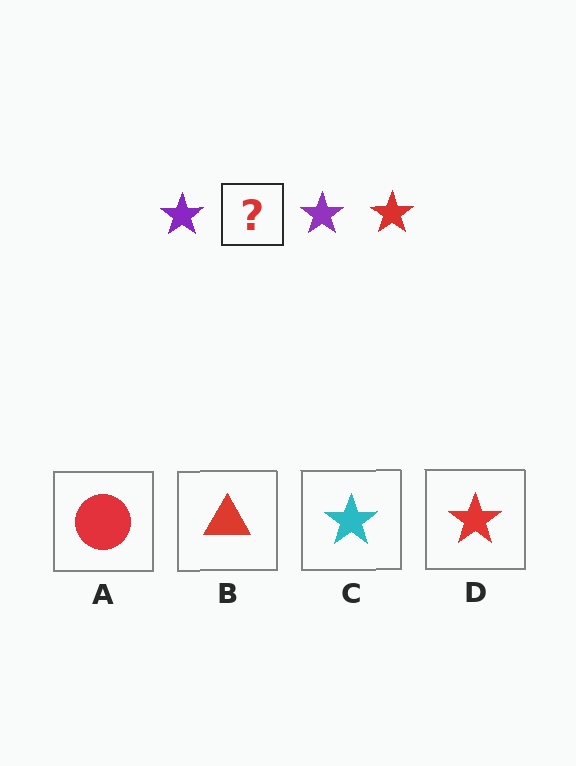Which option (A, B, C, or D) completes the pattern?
D.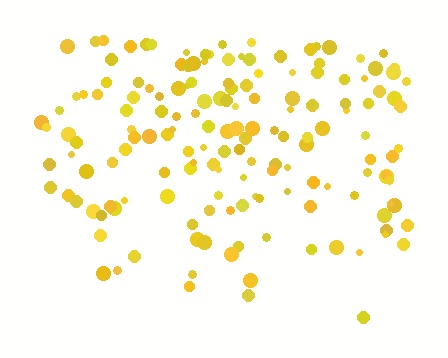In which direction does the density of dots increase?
From bottom to top, with the top side densest.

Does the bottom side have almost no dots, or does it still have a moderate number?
Still a moderate number, just noticeably fewer than the top.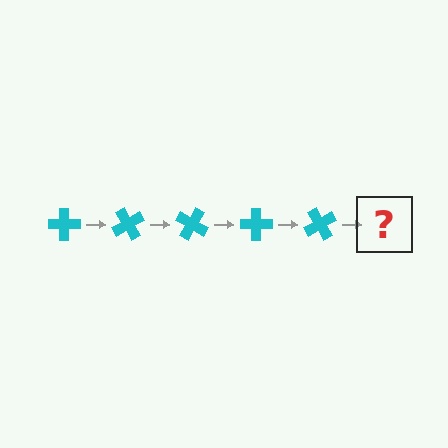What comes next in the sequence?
The next element should be a cyan cross rotated 300 degrees.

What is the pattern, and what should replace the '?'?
The pattern is that the cross rotates 60 degrees each step. The '?' should be a cyan cross rotated 300 degrees.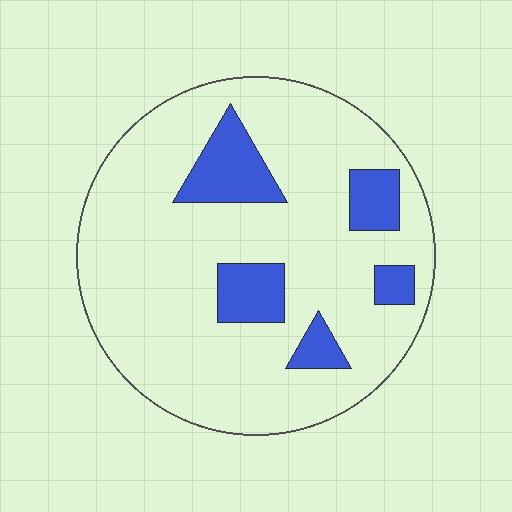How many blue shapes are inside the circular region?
5.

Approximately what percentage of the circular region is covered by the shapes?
Approximately 15%.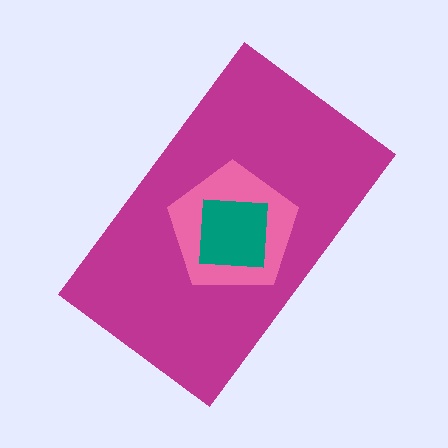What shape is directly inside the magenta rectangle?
The pink pentagon.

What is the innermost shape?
The teal square.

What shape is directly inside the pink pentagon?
The teal square.